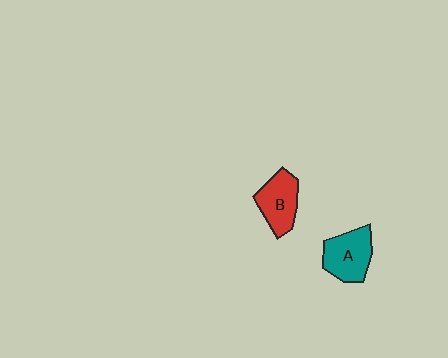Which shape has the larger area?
Shape A (teal).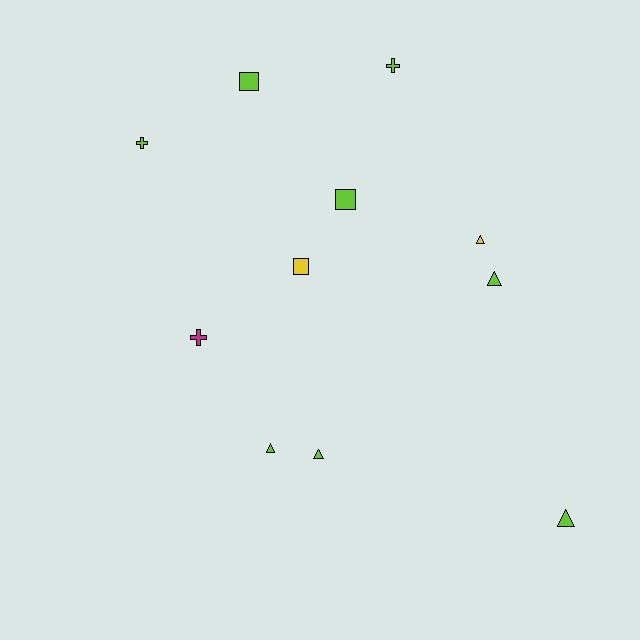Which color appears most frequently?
Lime, with 8 objects.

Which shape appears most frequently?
Triangle, with 5 objects.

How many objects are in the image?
There are 11 objects.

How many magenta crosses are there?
There is 1 magenta cross.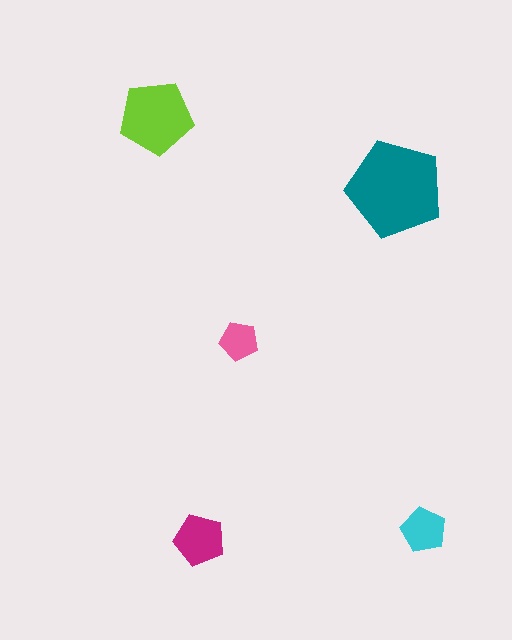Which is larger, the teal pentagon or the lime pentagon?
The teal one.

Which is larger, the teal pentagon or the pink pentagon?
The teal one.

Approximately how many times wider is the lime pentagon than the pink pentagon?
About 2 times wider.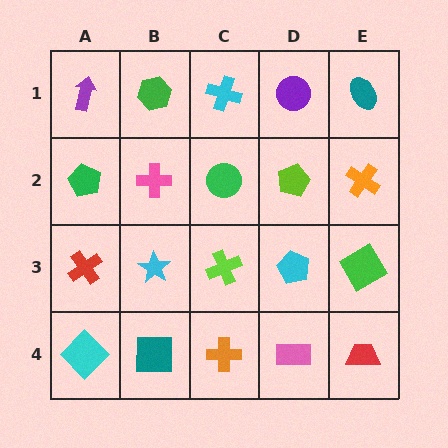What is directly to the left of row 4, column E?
A pink rectangle.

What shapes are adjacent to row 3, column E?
An orange cross (row 2, column E), a red trapezoid (row 4, column E), a cyan pentagon (row 3, column D).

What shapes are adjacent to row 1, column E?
An orange cross (row 2, column E), a purple circle (row 1, column D).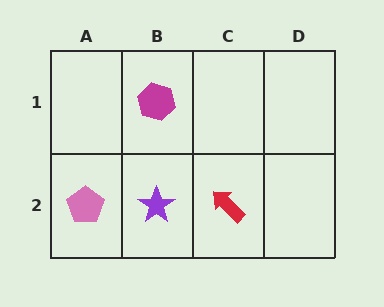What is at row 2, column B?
A purple star.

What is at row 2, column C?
A red arrow.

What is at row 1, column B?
A magenta hexagon.